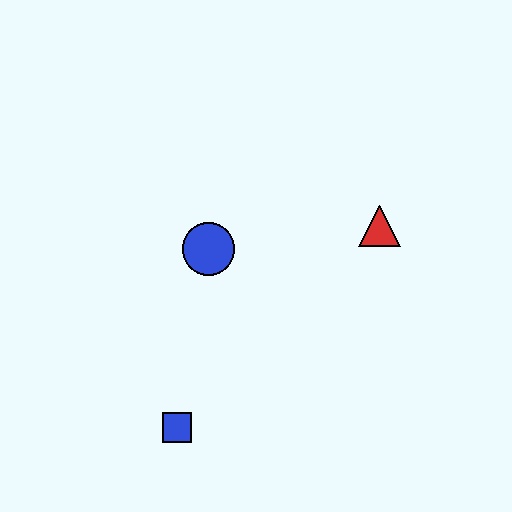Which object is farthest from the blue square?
The red triangle is farthest from the blue square.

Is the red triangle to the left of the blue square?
No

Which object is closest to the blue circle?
The red triangle is closest to the blue circle.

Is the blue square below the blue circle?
Yes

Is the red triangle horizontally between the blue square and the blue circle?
No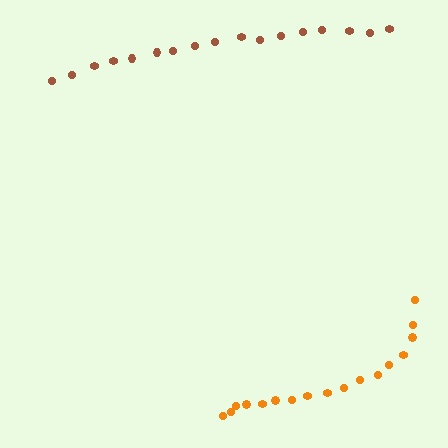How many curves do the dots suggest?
There are 2 distinct paths.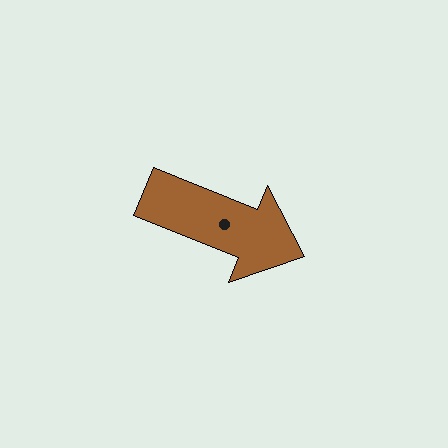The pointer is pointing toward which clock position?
Roughly 4 o'clock.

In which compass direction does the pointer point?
East.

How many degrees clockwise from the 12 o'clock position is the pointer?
Approximately 112 degrees.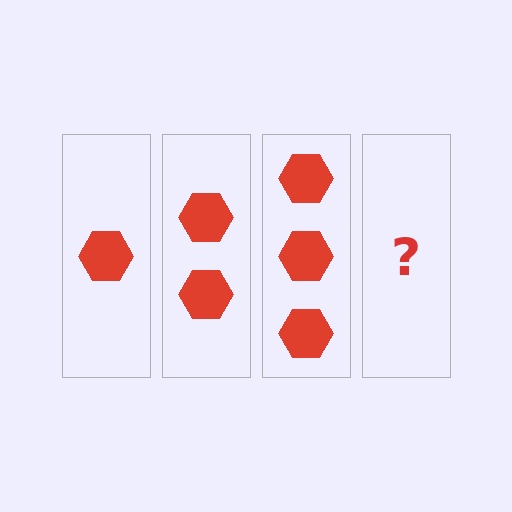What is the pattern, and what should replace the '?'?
The pattern is that each step adds one more hexagon. The '?' should be 4 hexagons.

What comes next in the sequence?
The next element should be 4 hexagons.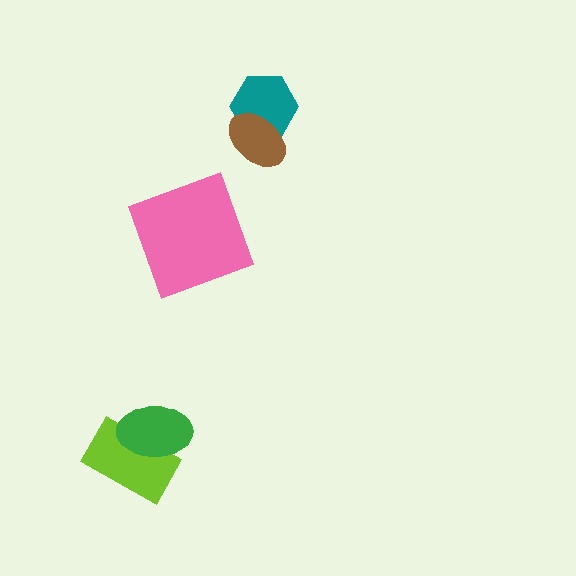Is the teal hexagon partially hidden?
Yes, it is partially covered by another shape.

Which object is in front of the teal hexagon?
The brown ellipse is in front of the teal hexagon.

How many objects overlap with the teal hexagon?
1 object overlaps with the teal hexagon.